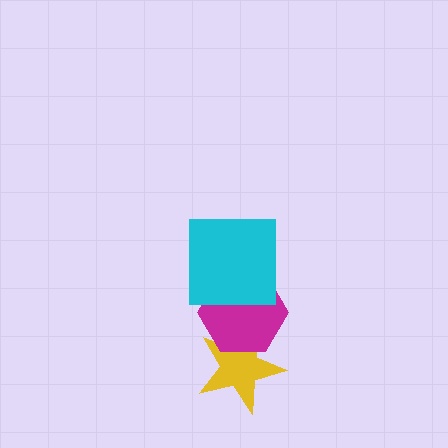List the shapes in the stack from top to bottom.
From top to bottom: the cyan square, the magenta hexagon, the yellow star.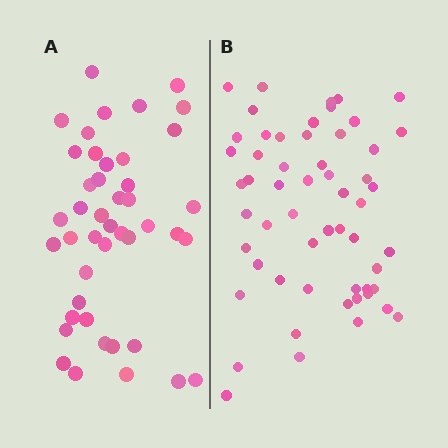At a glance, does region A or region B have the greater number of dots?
Region B (the right region) has more dots.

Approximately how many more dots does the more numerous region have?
Region B has roughly 12 or so more dots than region A.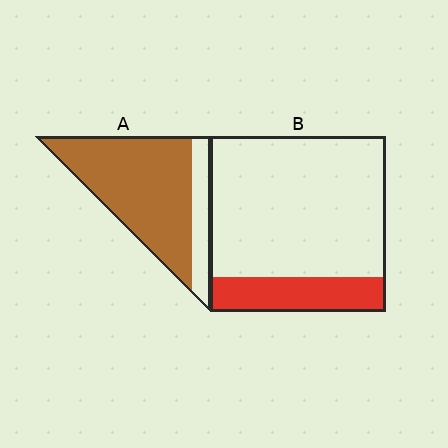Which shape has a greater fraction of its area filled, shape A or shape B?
Shape A.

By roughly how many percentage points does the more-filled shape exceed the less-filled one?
By roughly 60 percentage points (A over B).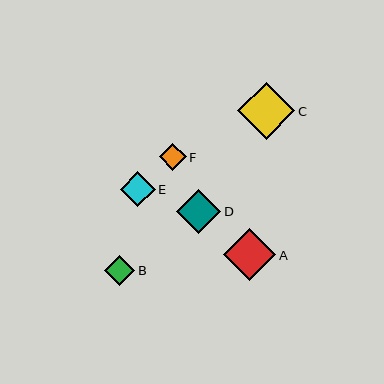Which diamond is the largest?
Diamond C is the largest with a size of approximately 57 pixels.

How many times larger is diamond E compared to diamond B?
Diamond E is approximately 1.2 times the size of diamond B.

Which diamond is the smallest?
Diamond F is the smallest with a size of approximately 27 pixels.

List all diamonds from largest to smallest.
From largest to smallest: C, A, D, E, B, F.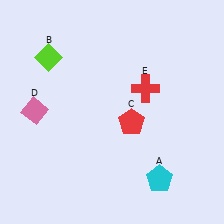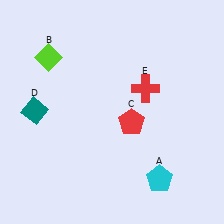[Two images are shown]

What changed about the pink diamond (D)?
In Image 1, D is pink. In Image 2, it changed to teal.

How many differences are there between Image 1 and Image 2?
There is 1 difference between the two images.